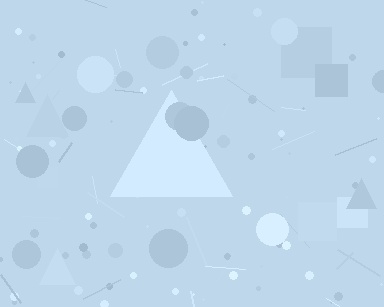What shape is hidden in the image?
A triangle is hidden in the image.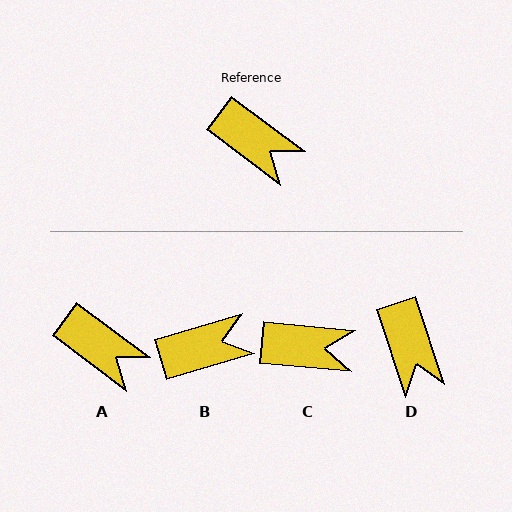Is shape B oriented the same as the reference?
No, it is off by about 54 degrees.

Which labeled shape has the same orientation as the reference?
A.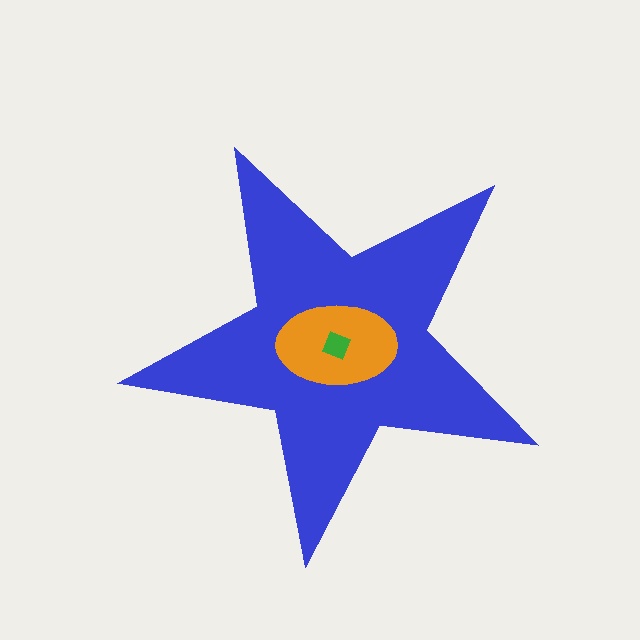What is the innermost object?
The green diamond.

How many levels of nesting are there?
3.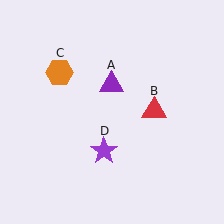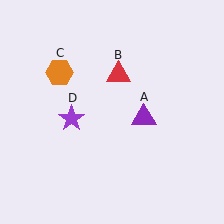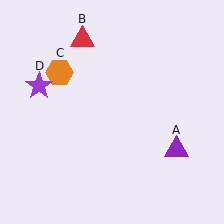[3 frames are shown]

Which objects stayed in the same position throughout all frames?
Orange hexagon (object C) remained stationary.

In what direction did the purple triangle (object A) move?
The purple triangle (object A) moved down and to the right.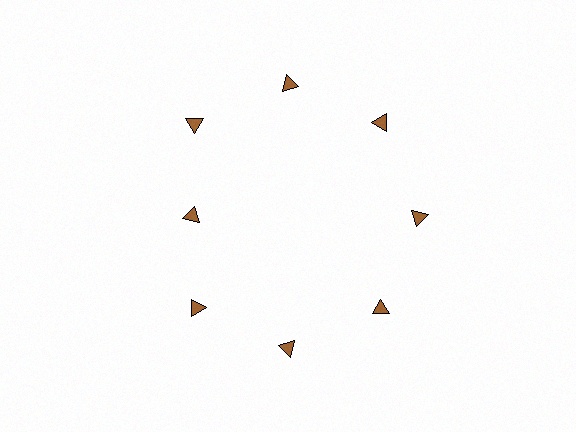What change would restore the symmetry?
The symmetry would be restored by moving it outward, back onto the ring so that all 8 triangles sit at equal angles and equal distance from the center.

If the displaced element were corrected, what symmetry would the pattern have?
It would have 8-fold rotational symmetry — the pattern would map onto itself every 45 degrees.